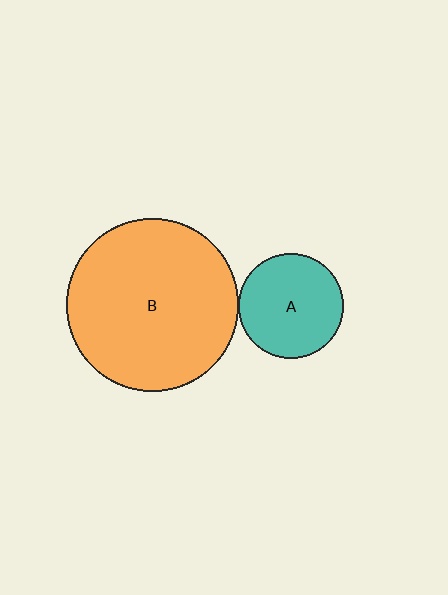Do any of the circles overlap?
No, none of the circles overlap.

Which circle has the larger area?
Circle B (orange).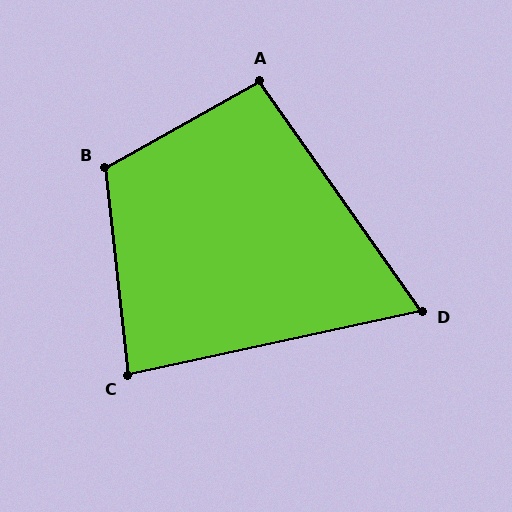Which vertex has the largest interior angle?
B, at approximately 113 degrees.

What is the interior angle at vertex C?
Approximately 84 degrees (acute).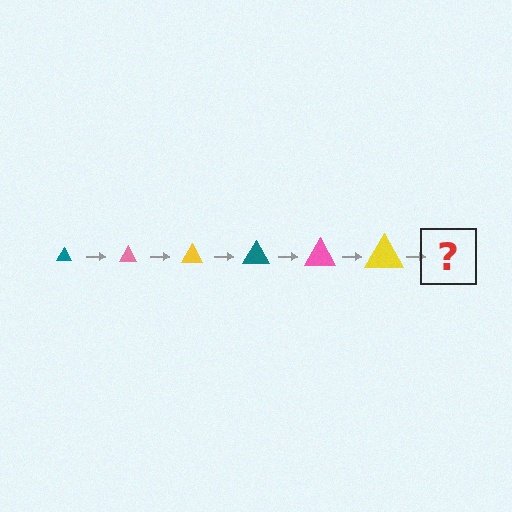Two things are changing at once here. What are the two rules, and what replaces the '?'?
The two rules are that the triangle grows larger each step and the color cycles through teal, pink, and yellow. The '?' should be a teal triangle, larger than the previous one.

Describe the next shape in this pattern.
It should be a teal triangle, larger than the previous one.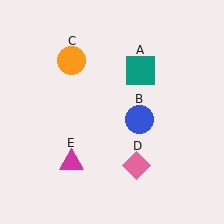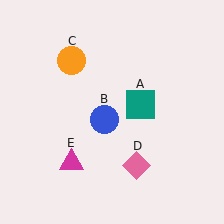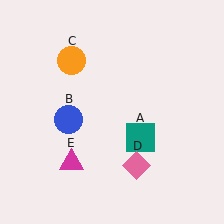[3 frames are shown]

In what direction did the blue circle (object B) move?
The blue circle (object B) moved left.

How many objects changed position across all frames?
2 objects changed position: teal square (object A), blue circle (object B).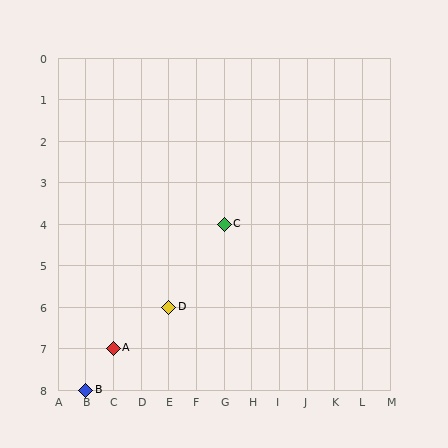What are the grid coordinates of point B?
Point B is at grid coordinates (B, 8).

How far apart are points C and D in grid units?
Points C and D are 2 columns and 2 rows apart (about 2.8 grid units diagonally).